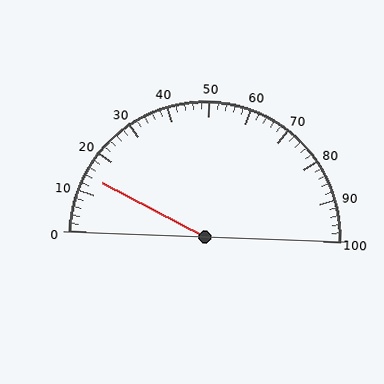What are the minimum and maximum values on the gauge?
The gauge ranges from 0 to 100.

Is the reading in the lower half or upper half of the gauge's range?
The reading is in the lower half of the range (0 to 100).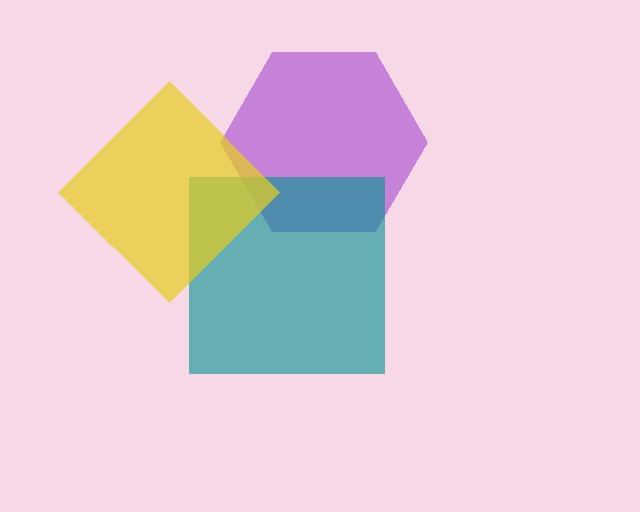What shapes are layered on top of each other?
The layered shapes are: a purple hexagon, a teal square, a yellow diamond.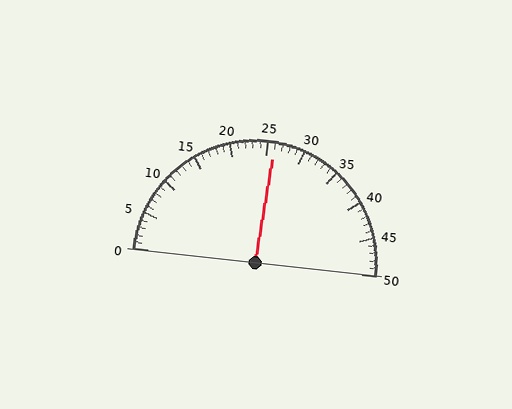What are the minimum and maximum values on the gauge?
The gauge ranges from 0 to 50.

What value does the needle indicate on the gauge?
The needle indicates approximately 26.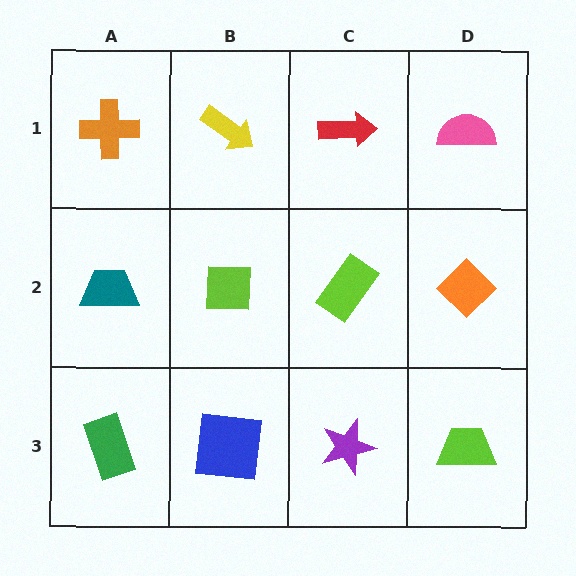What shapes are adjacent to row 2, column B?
A yellow arrow (row 1, column B), a blue square (row 3, column B), a teal trapezoid (row 2, column A), a lime rectangle (row 2, column C).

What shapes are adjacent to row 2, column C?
A red arrow (row 1, column C), a purple star (row 3, column C), a lime square (row 2, column B), an orange diamond (row 2, column D).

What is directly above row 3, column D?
An orange diamond.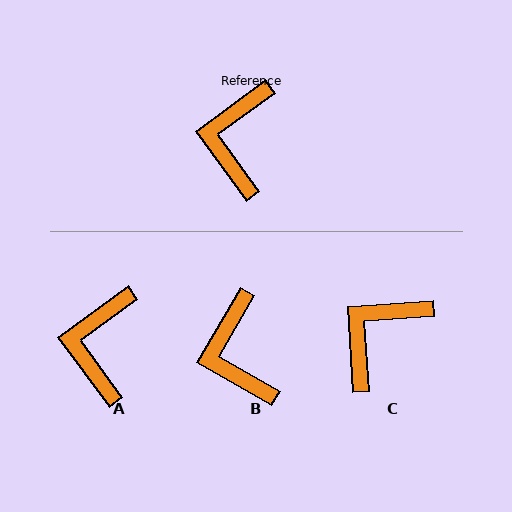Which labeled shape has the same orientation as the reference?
A.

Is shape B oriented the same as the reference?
No, it is off by about 24 degrees.